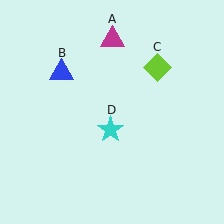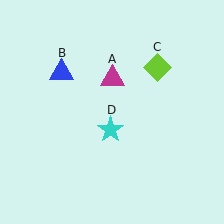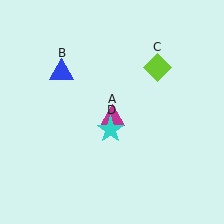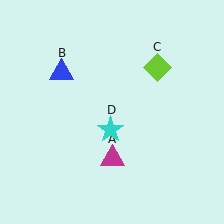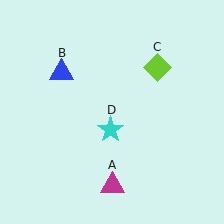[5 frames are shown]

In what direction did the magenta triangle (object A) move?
The magenta triangle (object A) moved down.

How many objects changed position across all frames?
1 object changed position: magenta triangle (object A).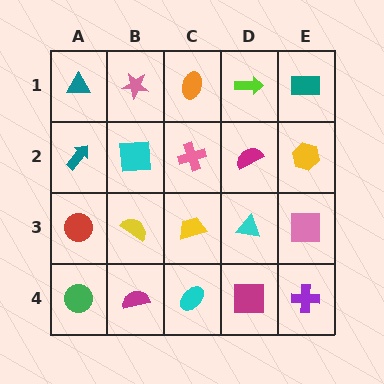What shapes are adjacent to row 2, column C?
An orange ellipse (row 1, column C), a yellow trapezoid (row 3, column C), a cyan square (row 2, column B), a magenta semicircle (row 2, column D).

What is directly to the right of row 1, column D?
A teal rectangle.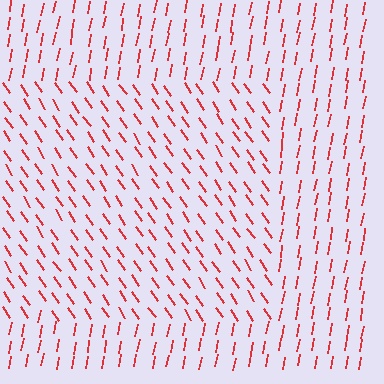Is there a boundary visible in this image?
Yes, there is a texture boundary formed by a change in line orientation.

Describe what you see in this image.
The image is filled with small red line segments. A rectangle region in the image has lines oriented differently from the surrounding lines, creating a visible texture boundary.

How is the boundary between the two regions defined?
The boundary is defined purely by a change in line orientation (approximately 45 degrees difference). All lines are the same color and thickness.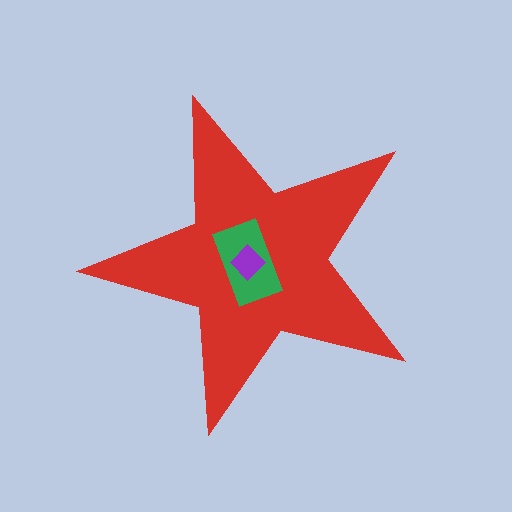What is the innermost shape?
The purple diamond.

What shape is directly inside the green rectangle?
The purple diamond.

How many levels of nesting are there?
3.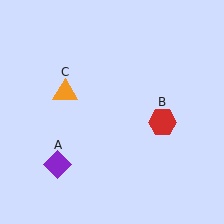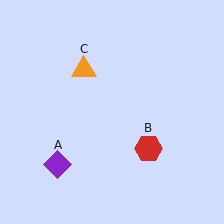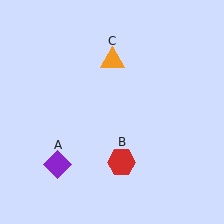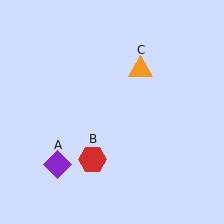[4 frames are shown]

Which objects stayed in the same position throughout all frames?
Purple diamond (object A) remained stationary.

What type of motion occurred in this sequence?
The red hexagon (object B), orange triangle (object C) rotated clockwise around the center of the scene.